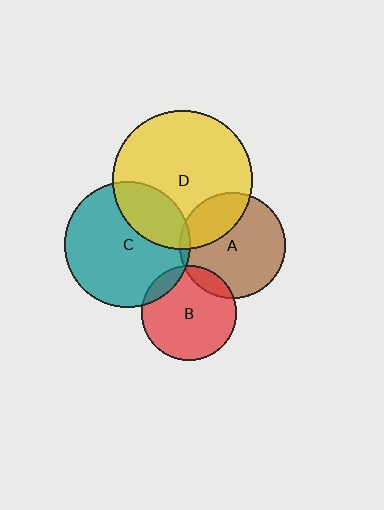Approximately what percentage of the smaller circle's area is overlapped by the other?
Approximately 10%.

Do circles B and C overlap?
Yes.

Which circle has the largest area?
Circle D (yellow).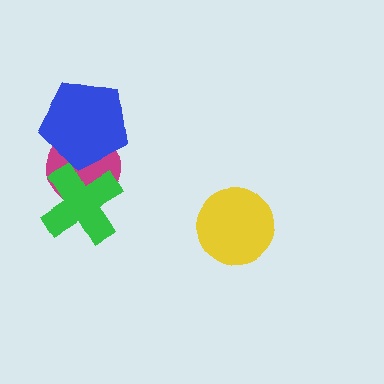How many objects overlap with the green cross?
1 object overlaps with the green cross.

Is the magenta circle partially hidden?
Yes, it is partially covered by another shape.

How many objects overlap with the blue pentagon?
1 object overlaps with the blue pentagon.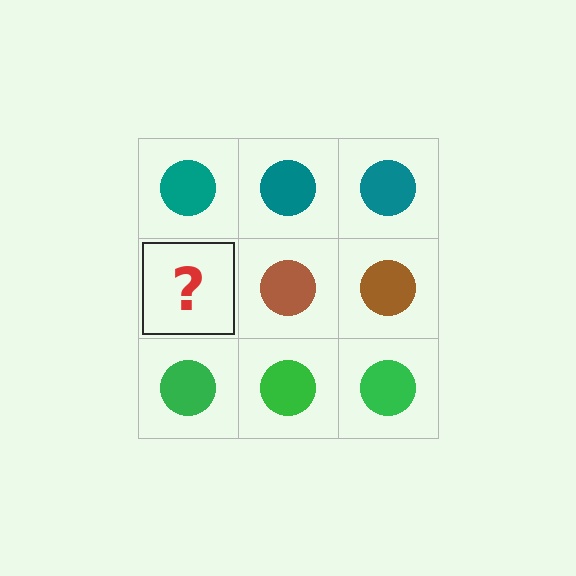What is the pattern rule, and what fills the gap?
The rule is that each row has a consistent color. The gap should be filled with a brown circle.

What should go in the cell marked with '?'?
The missing cell should contain a brown circle.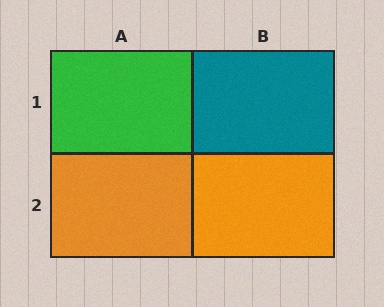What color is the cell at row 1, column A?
Green.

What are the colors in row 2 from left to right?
Orange, orange.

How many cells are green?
1 cell is green.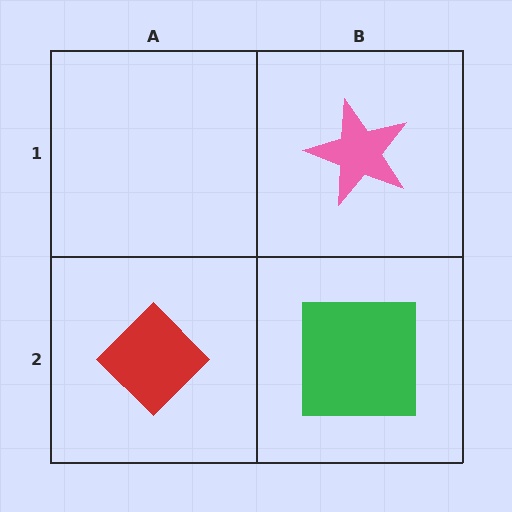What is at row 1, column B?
A pink star.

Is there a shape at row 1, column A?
No, that cell is empty.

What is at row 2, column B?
A green square.